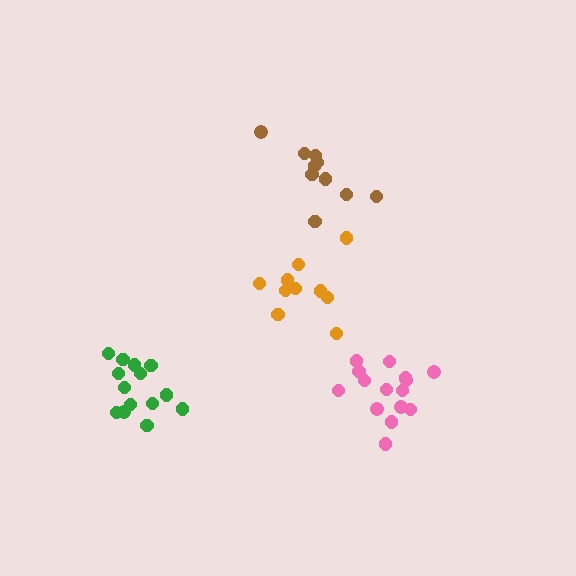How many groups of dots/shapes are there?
There are 4 groups.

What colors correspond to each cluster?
The clusters are colored: orange, green, brown, pink.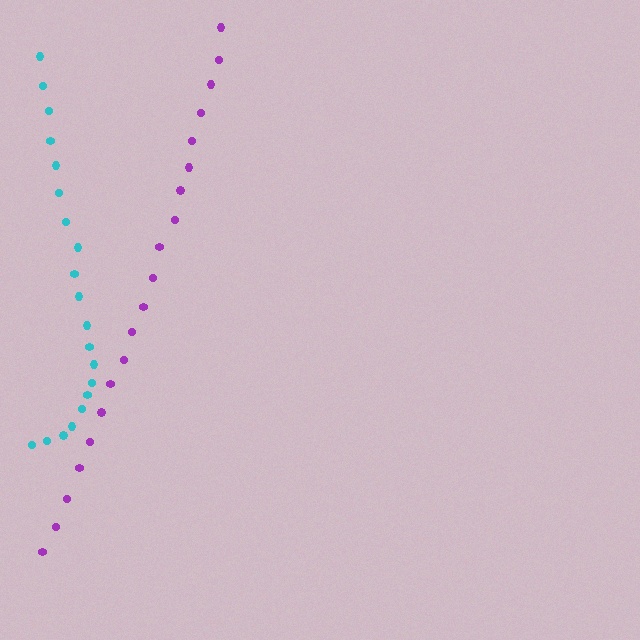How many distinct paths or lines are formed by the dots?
There are 2 distinct paths.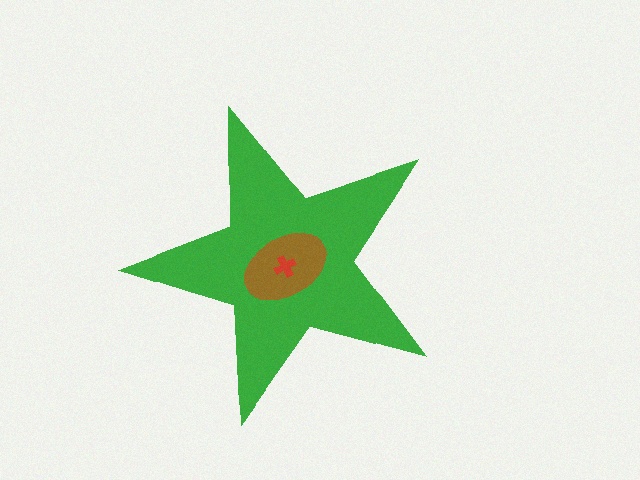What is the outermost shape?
The green star.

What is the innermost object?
The red cross.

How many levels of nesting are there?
3.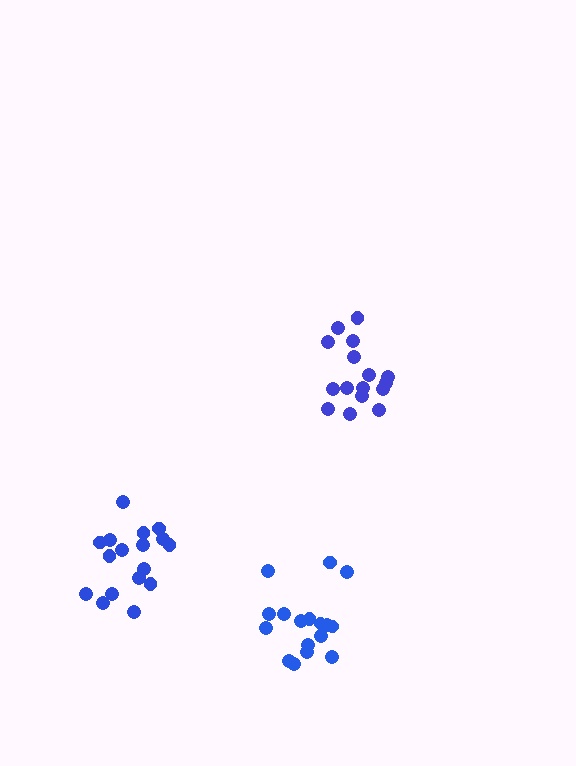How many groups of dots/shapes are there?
There are 3 groups.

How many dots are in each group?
Group 1: 17 dots, Group 2: 16 dots, Group 3: 17 dots (50 total).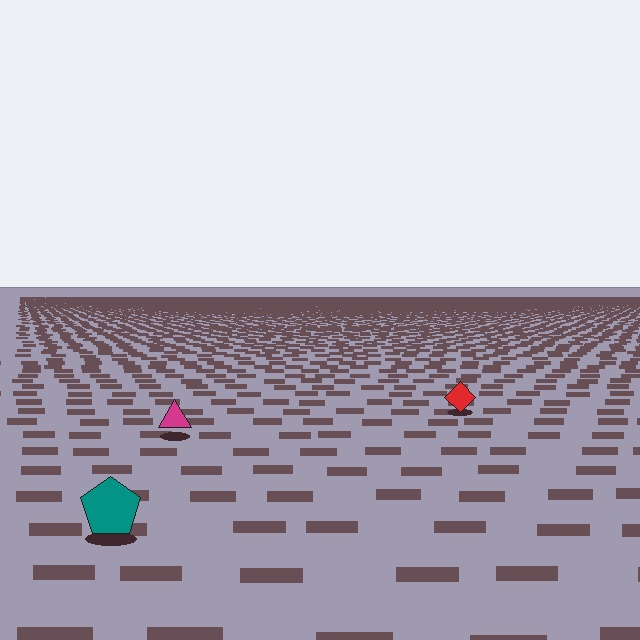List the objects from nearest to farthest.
From nearest to farthest: the teal pentagon, the magenta triangle, the red diamond.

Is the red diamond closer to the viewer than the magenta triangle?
No. The magenta triangle is closer — you can tell from the texture gradient: the ground texture is coarser near it.